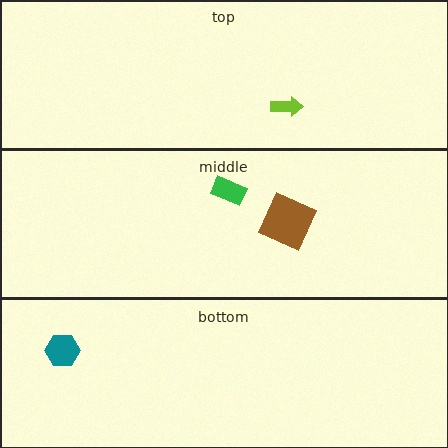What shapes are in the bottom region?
The teal hexagon.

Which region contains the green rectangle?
The middle region.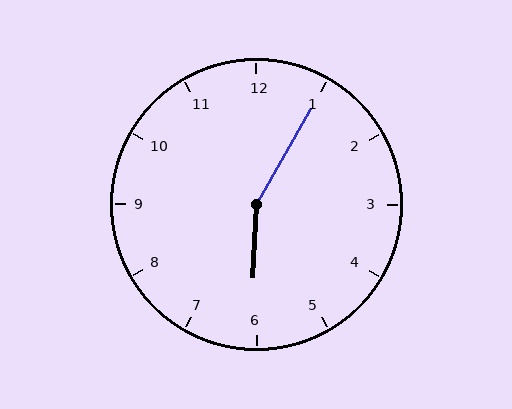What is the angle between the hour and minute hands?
Approximately 152 degrees.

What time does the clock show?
6:05.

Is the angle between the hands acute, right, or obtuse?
It is obtuse.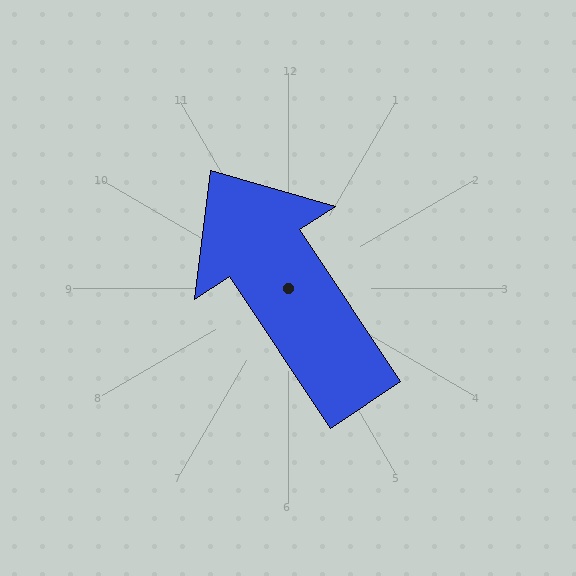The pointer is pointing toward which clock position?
Roughly 11 o'clock.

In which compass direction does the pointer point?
Northwest.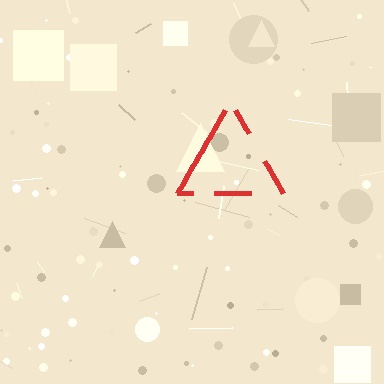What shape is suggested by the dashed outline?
The dashed outline suggests a triangle.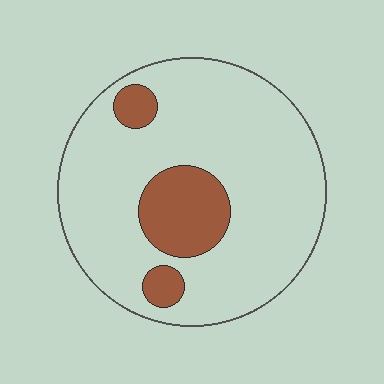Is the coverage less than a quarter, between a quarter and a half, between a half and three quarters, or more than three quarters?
Less than a quarter.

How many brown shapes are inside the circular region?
3.